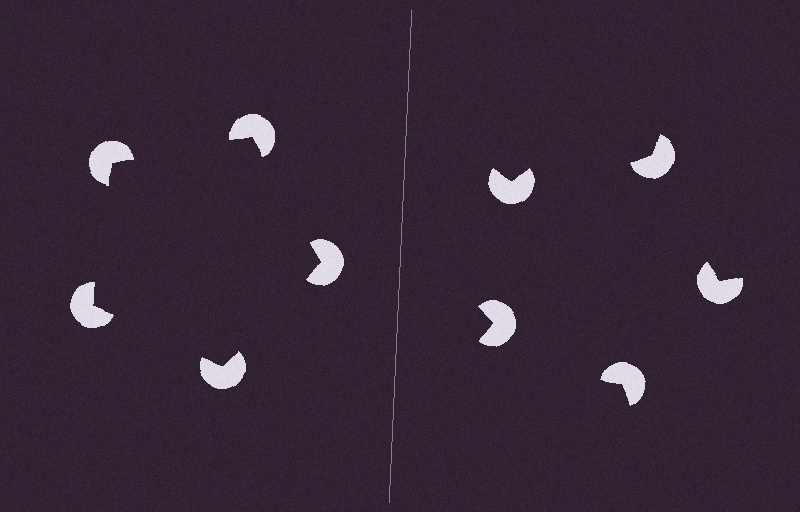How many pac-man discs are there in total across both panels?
10 — 5 on each side.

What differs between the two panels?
The pac-man discs are positioned identically on both sides; only the wedge orientations differ. On the left they align to a pentagon; on the right they are misaligned.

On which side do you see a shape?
An illusory pentagon appears on the left side. On the right side the wedge cuts are rotated, so no coherent shape forms.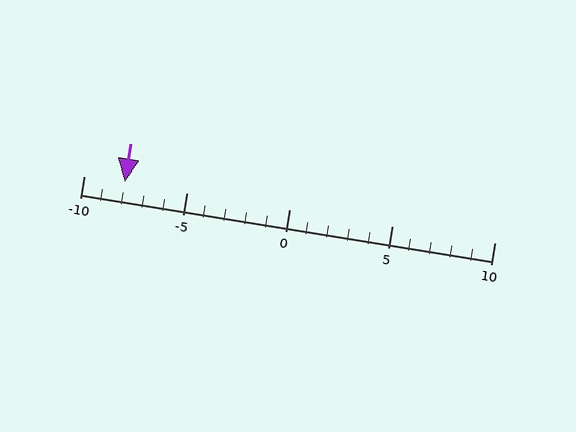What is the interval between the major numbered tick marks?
The major tick marks are spaced 5 units apart.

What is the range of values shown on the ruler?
The ruler shows values from -10 to 10.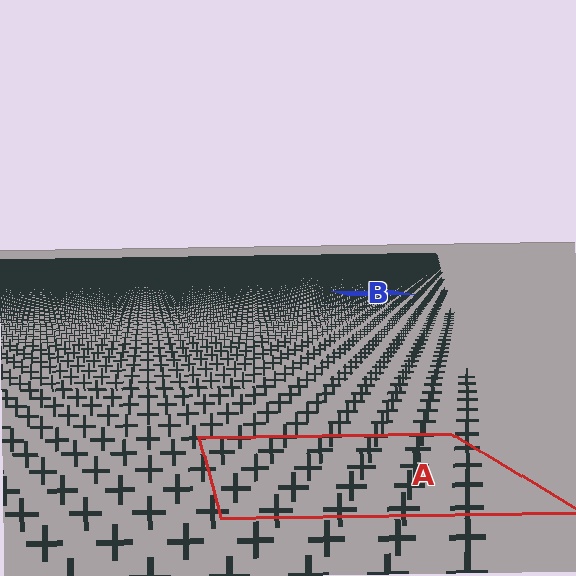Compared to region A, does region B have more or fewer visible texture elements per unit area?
Region B has more texture elements per unit area — they are packed more densely because it is farther away.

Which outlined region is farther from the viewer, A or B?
Region B is farther from the viewer — the texture elements inside it appear smaller and more densely packed.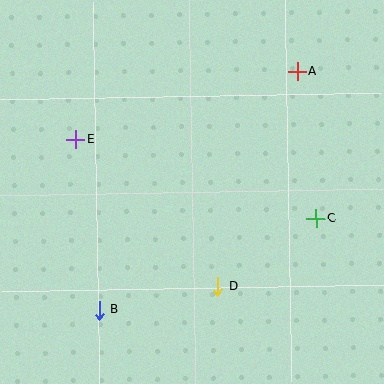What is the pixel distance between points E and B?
The distance between E and B is 173 pixels.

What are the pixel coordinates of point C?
Point C is at (316, 218).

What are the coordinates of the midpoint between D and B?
The midpoint between D and B is at (158, 298).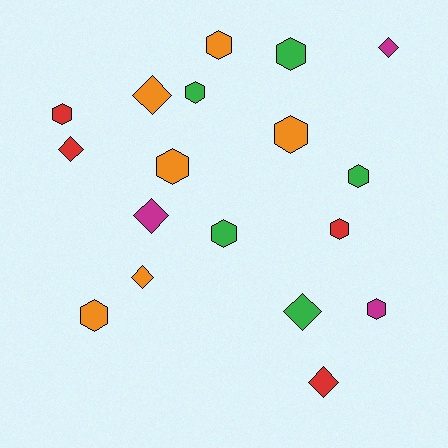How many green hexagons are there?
There are 4 green hexagons.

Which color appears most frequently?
Orange, with 6 objects.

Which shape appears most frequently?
Hexagon, with 11 objects.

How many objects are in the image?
There are 18 objects.